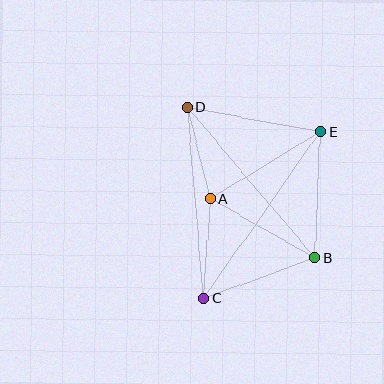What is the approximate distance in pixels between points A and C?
The distance between A and C is approximately 100 pixels.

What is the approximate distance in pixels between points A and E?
The distance between A and E is approximately 128 pixels.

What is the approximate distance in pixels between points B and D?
The distance between B and D is approximately 198 pixels.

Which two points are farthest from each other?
Points C and E are farthest from each other.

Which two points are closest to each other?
Points A and D are closest to each other.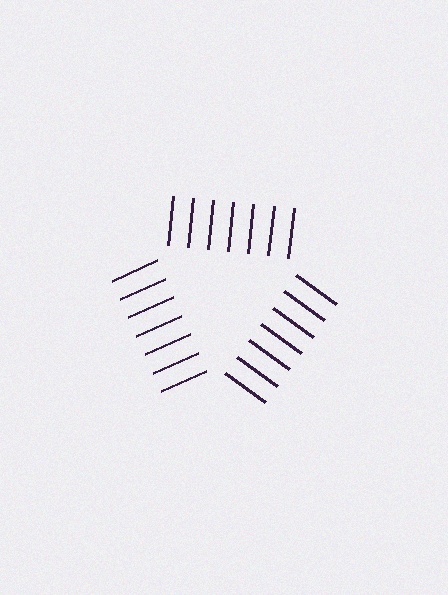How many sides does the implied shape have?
3 sides — the line-ends trace a triangle.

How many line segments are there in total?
21 — 7 along each of the 3 edges.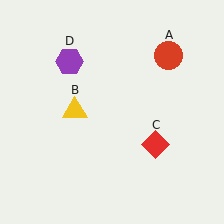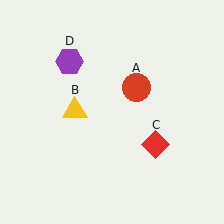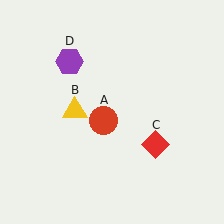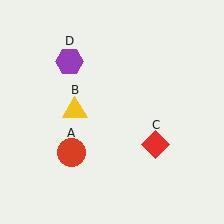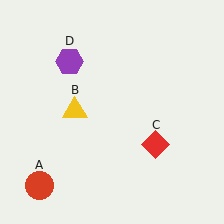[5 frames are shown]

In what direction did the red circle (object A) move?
The red circle (object A) moved down and to the left.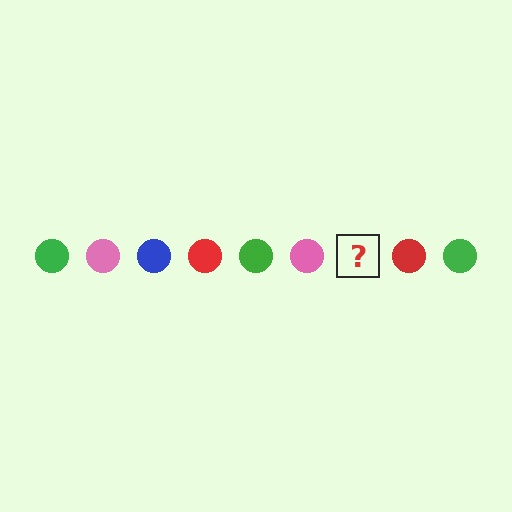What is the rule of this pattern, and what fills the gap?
The rule is that the pattern cycles through green, pink, blue, red circles. The gap should be filled with a blue circle.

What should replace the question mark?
The question mark should be replaced with a blue circle.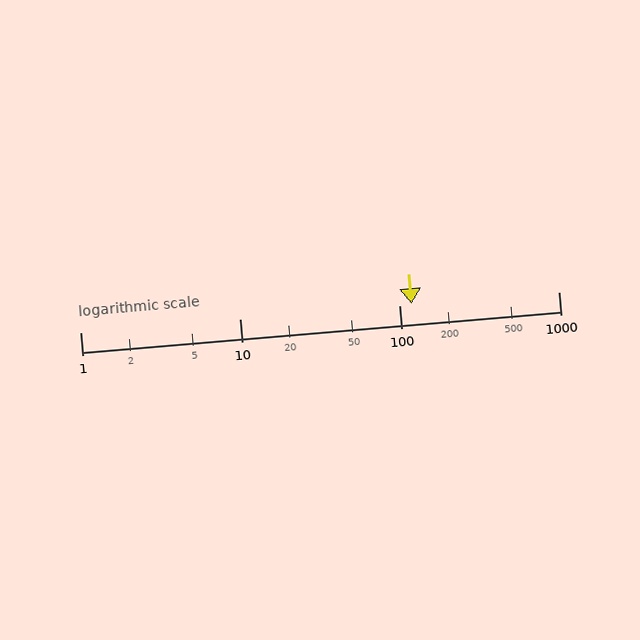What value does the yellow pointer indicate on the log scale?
The pointer indicates approximately 120.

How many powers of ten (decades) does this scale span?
The scale spans 3 decades, from 1 to 1000.